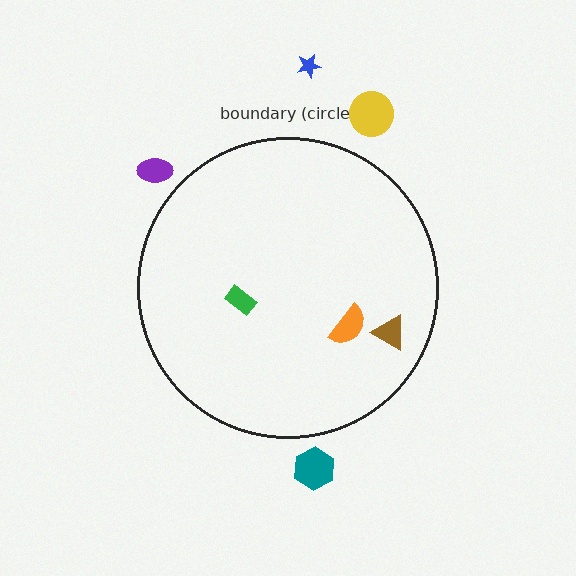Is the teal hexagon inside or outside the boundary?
Outside.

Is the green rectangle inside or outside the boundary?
Inside.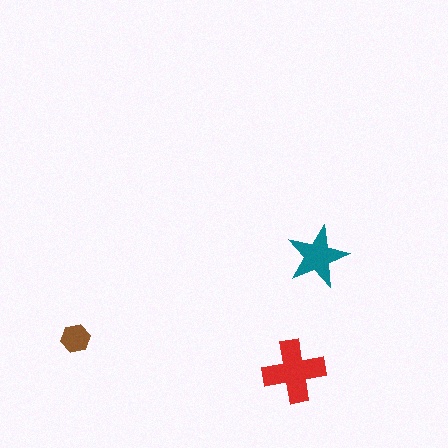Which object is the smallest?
The brown hexagon.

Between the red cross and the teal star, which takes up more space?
The red cross.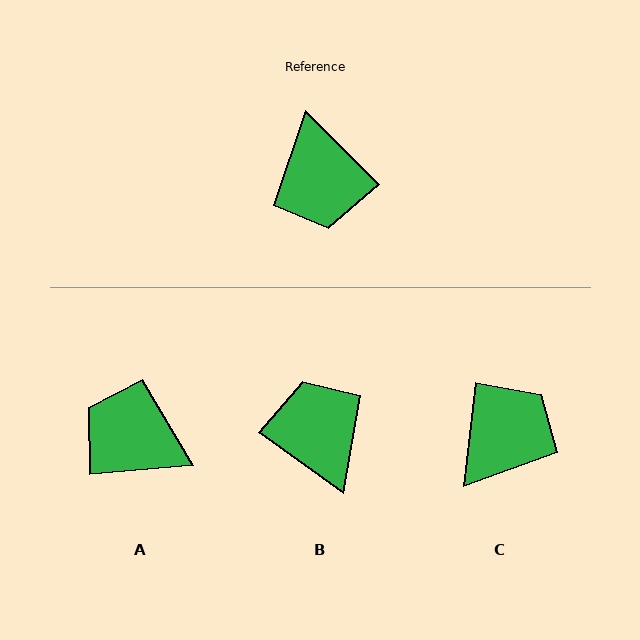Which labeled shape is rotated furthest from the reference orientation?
B, about 171 degrees away.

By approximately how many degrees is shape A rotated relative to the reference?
Approximately 130 degrees clockwise.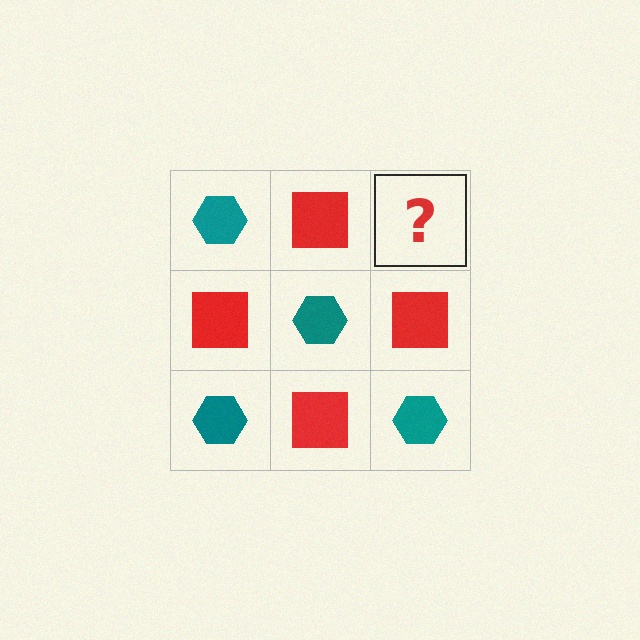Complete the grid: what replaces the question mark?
The question mark should be replaced with a teal hexagon.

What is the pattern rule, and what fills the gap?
The rule is that it alternates teal hexagon and red square in a checkerboard pattern. The gap should be filled with a teal hexagon.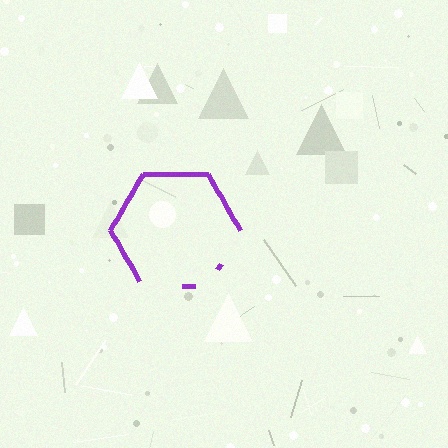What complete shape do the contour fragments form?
The contour fragments form a hexagon.